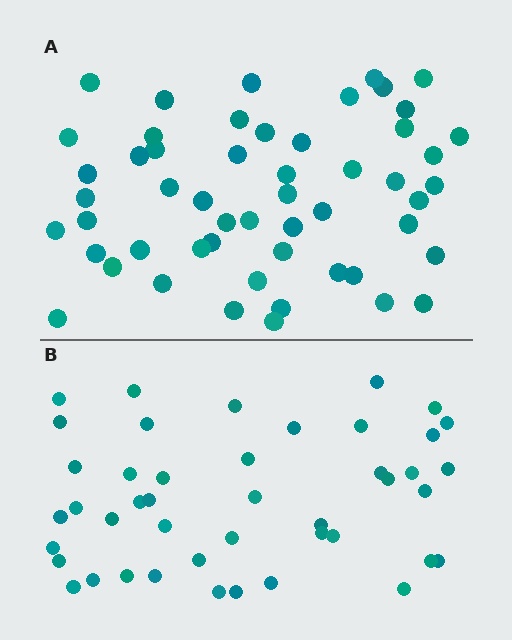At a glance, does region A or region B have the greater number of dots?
Region A (the top region) has more dots.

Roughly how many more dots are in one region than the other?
Region A has roughly 8 or so more dots than region B.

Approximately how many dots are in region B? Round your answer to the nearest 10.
About 40 dots. (The exact count is 44, which rounds to 40.)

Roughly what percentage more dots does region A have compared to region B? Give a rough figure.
About 20% more.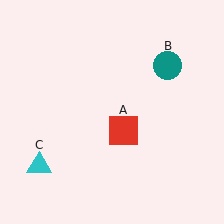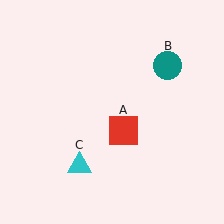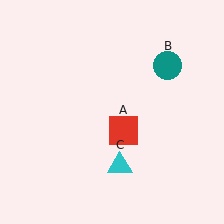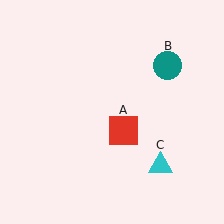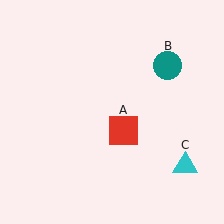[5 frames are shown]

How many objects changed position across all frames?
1 object changed position: cyan triangle (object C).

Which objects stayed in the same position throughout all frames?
Red square (object A) and teal circle (object B) remained stationary.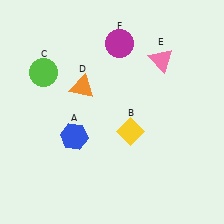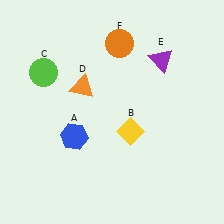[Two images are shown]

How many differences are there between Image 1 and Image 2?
There are 2 differences between the two images.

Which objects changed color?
E changed from pink to purple. F changed from magenta to orange.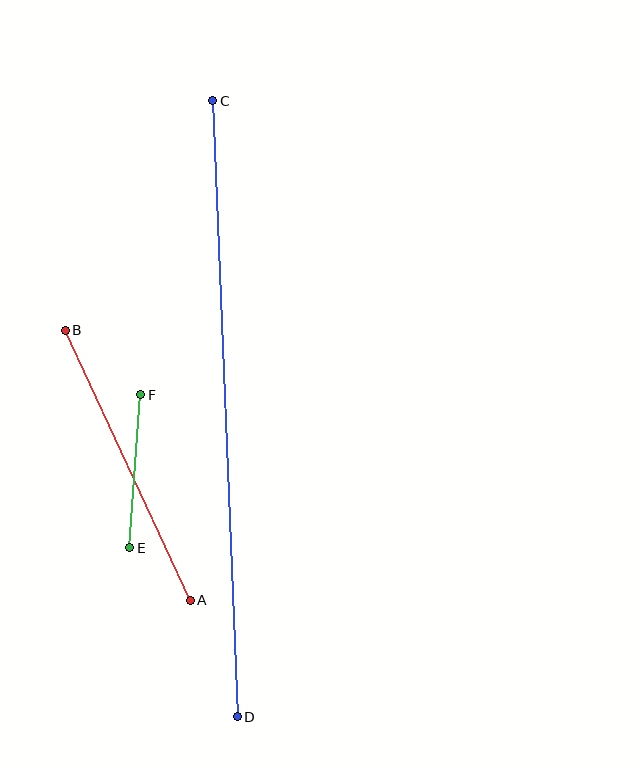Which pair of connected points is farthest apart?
Points C and D are farthest apart.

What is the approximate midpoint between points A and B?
The midpoint is at approximately (128, 465) pixels.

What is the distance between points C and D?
The distance is approximately 616 pixels.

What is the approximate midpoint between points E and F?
The midpoint is at approximately (135, 471) pixels.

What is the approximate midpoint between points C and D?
The midpoint is at approximately (225, 409) pixels.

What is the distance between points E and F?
The distance is approximately 154 pixels.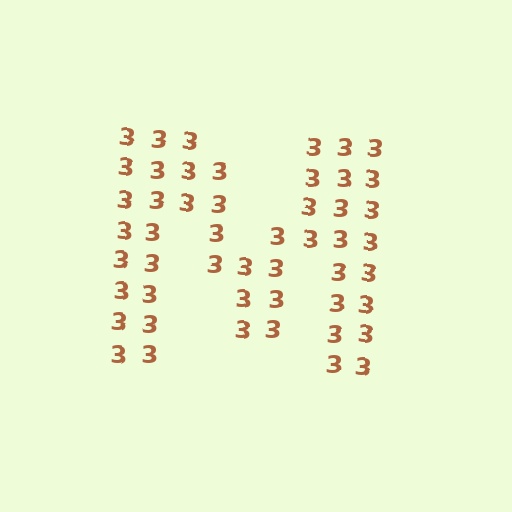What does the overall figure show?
The overall figure shows the letter M.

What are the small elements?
The small elements are digit 3's.